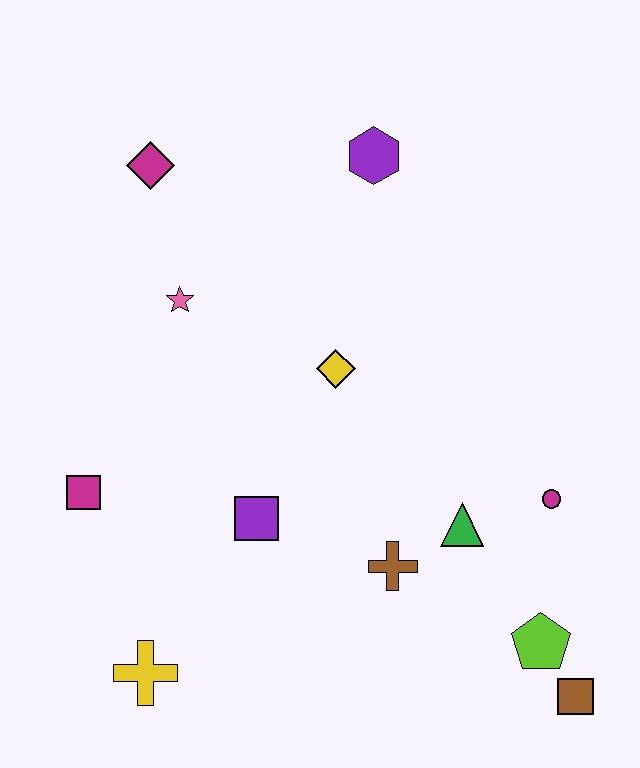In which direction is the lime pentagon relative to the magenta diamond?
The lime pentagon is below the magenta diamond.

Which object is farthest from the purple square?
The purple hexagon is farthest from the purple square.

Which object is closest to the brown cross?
The green triangle is closest to the brown cross.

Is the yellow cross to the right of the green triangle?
No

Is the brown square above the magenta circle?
No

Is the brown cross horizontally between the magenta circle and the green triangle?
No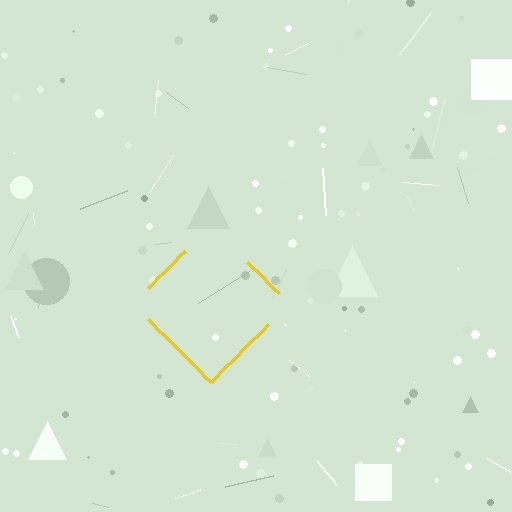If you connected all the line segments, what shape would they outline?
They would outline a diamond.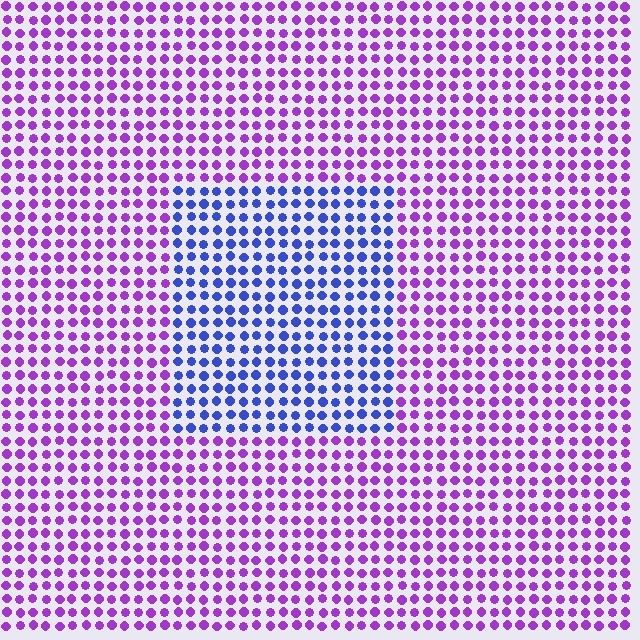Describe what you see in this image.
The image is filled with small purple elements in a uniform arrangement. A rectangle-shaped region is visible where the elements are tinted to a slightly different hue, forming a subtle color boundary.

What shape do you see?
I see a rectangle.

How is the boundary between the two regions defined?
The boundary is defined purely by a slight shift in hue (about 52 degrees). Spacing, size, and orientation are identical on both sides.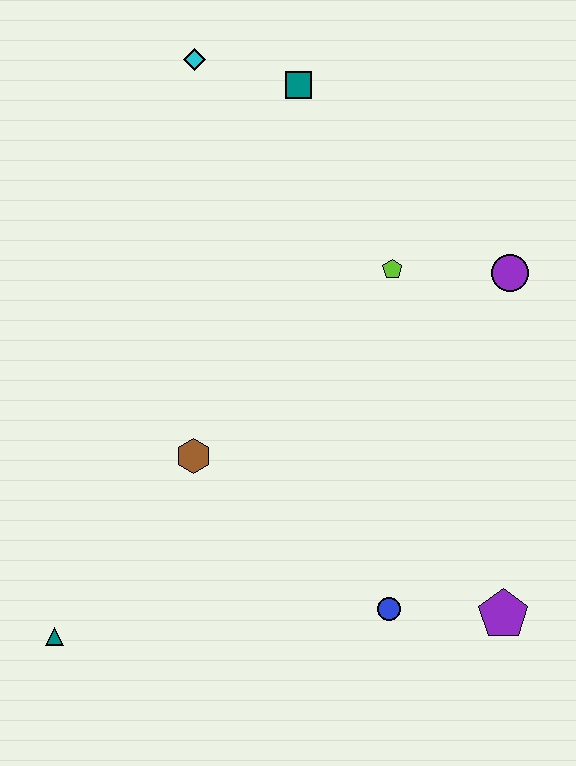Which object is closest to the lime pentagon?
The purple circle is closest to the lime pentagon.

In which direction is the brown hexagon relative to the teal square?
The brown hexagon is below the teal square.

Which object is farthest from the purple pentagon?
The cyan diamond is farthest from the purple pentagon.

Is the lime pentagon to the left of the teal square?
No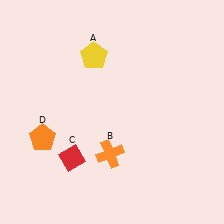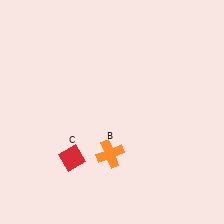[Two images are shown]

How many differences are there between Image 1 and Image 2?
There are 2 differences between the two images.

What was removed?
The orange pentagon (D), the yellow pentagon (A) were removed in Image 2.